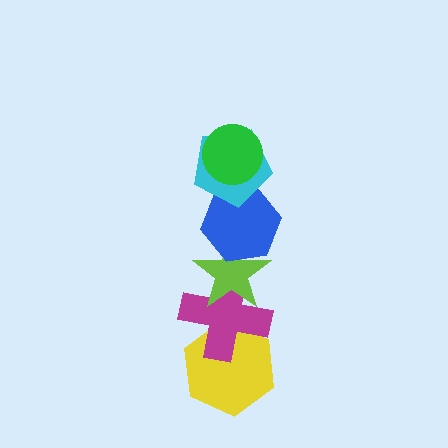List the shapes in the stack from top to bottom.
From top to bottom: the green circle, the cyan pentagon, the blue hexagon, the lime star, the magenta cross, the yellow hexagon.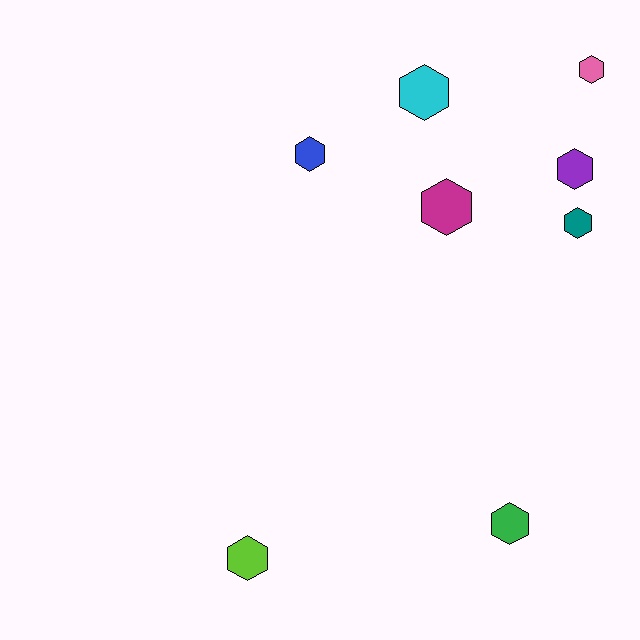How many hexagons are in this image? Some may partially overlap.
There are 8 hexagons.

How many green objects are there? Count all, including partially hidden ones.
There is 1 green object.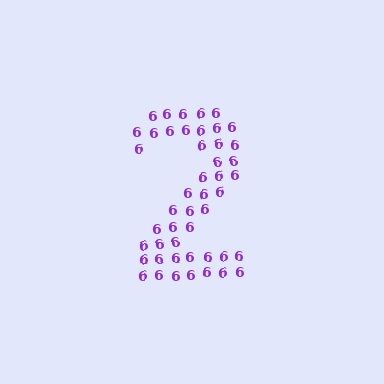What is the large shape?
The large shape is the digit 2.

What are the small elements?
The small elements are digit 6's.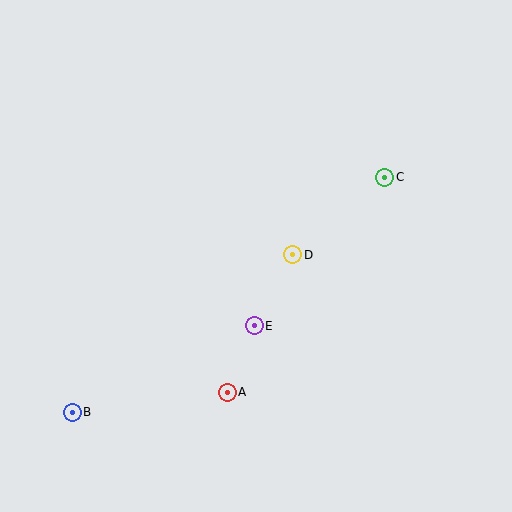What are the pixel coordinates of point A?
Point A is at (227, 392).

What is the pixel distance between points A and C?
The distance between A and C is 267 pixels.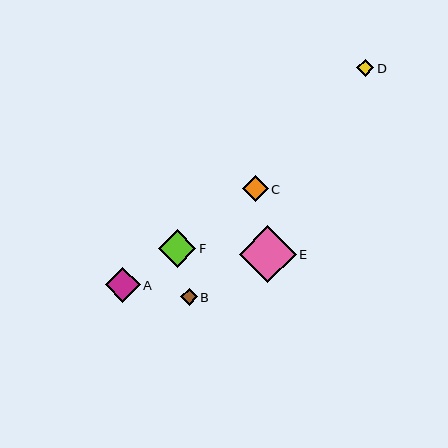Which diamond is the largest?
Diamond E is the largest with a size of approximately 57 pixels.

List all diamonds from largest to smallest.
From largest to smallest: E, F, A, C, D, B.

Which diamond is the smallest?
Diamond B is the smallest with a size of approximately 16 pixels.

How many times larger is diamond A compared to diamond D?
Diamond A is approximately 2.0 times the size of diamond D.